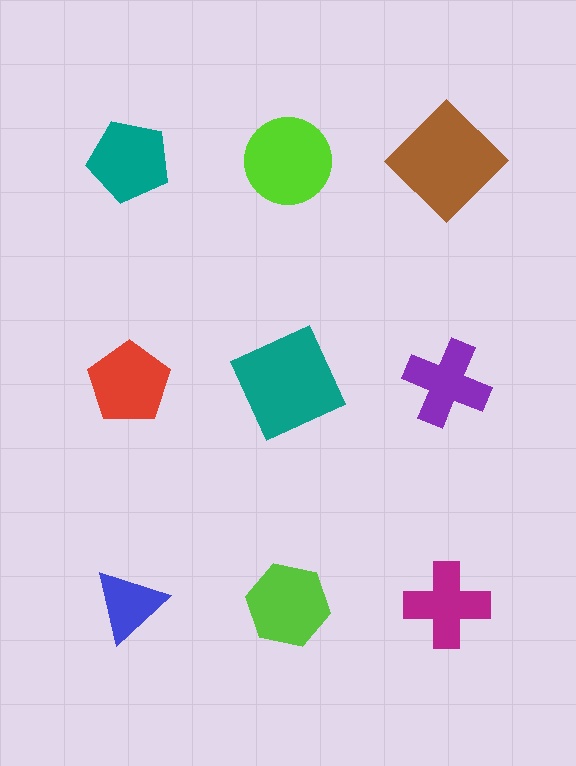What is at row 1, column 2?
A lime circle.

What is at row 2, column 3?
A purple cross.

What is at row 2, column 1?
A red pentagon.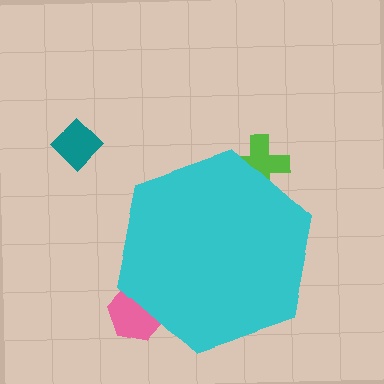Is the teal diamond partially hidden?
No, the teal diamond is fully visible.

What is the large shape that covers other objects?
A cyan hexagon.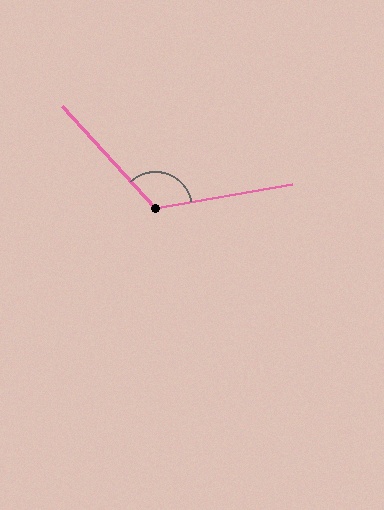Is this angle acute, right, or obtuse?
It is obtuse.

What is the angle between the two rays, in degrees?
Approximately 122 degrees.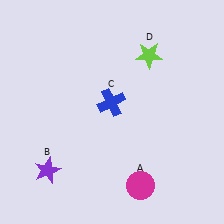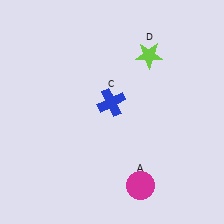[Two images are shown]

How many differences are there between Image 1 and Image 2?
There is 1 difference between the two images.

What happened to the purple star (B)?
The purple star (B) was removed in Image 2. It was in the bottom-left area of Image 1.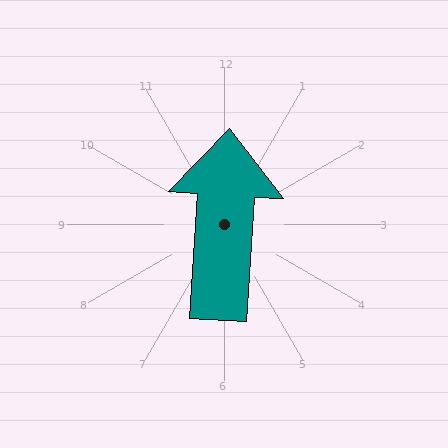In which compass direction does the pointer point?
North.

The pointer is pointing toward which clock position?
Roughly 12 o'clock.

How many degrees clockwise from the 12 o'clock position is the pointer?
Approximately 4 degrees.